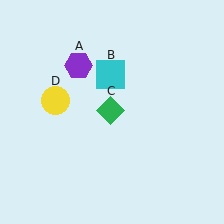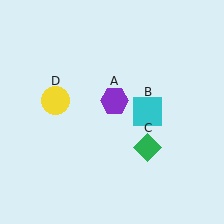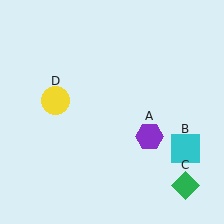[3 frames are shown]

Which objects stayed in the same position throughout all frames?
Yellow circle (object D) remained stationary.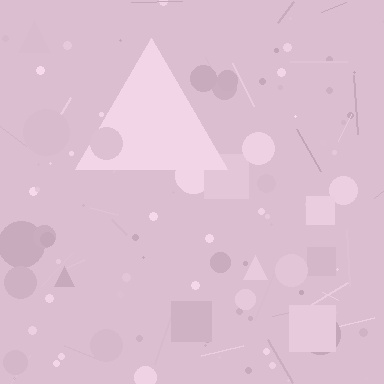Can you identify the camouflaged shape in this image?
The camouflaged shape is a triangle.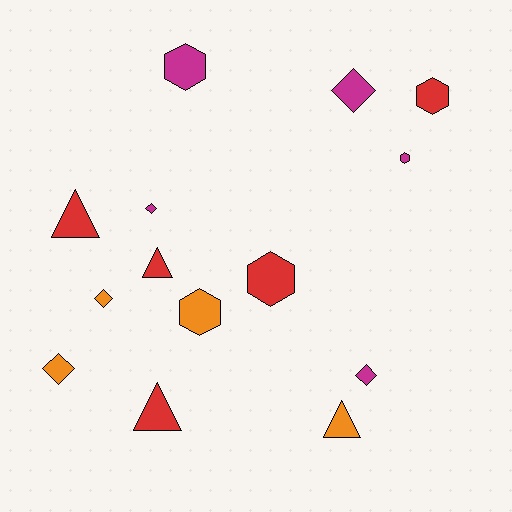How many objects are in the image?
There are 14 objects.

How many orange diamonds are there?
There are 2 orange diamonds.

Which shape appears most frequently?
Diamond, with 5 objects.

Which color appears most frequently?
Red, with 5 objects.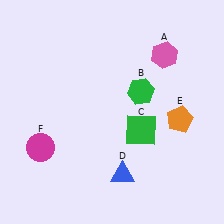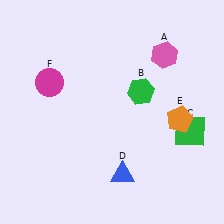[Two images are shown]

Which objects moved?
The objects that moved are: the green square (C), the magenta circle (F).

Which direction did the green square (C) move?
The green square (C) moved right.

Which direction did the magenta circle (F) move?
The magenta circle (F) moved up.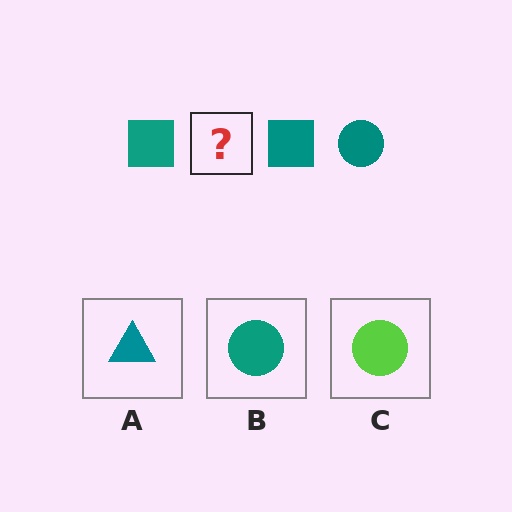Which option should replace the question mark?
Option B.